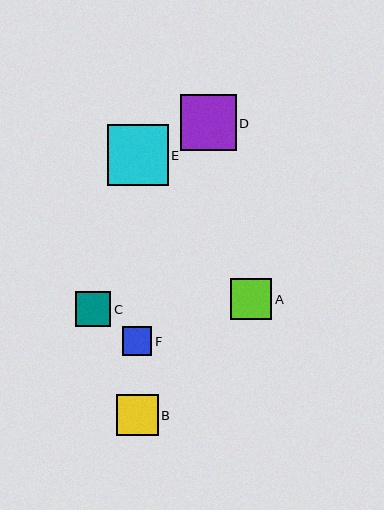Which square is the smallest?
Square F is the smallest with a size of approximately 29 pixels.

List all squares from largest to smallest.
From largest to smallest: E, D, B, A, C, F.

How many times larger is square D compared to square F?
Square D is approximately 1.9 times the size of square F.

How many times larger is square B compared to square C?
Square B is approximately 1.2 times the size of square C.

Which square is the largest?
Square E is the largest with a size of approximately 61 pixels.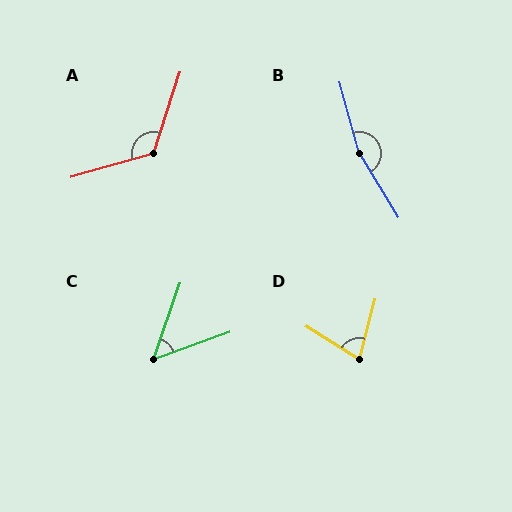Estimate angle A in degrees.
Approximately 124 degrees.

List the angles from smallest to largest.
C (51°), D (72°), A (124°), B (164°).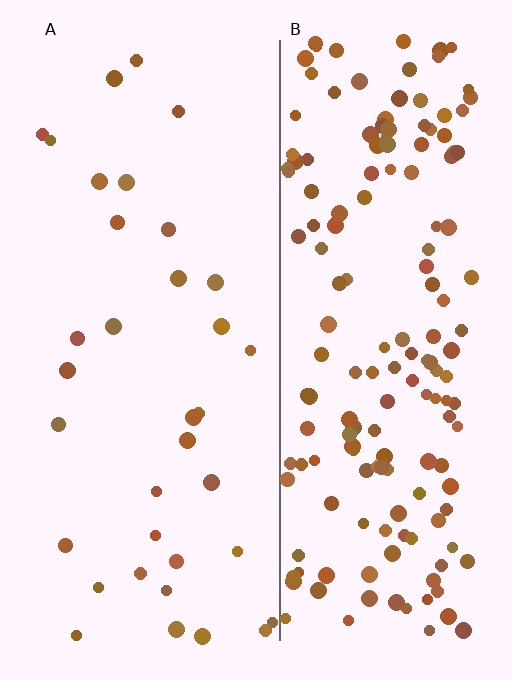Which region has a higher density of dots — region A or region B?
B (the right).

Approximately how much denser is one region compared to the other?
Approximately 4.9× — region B over region A.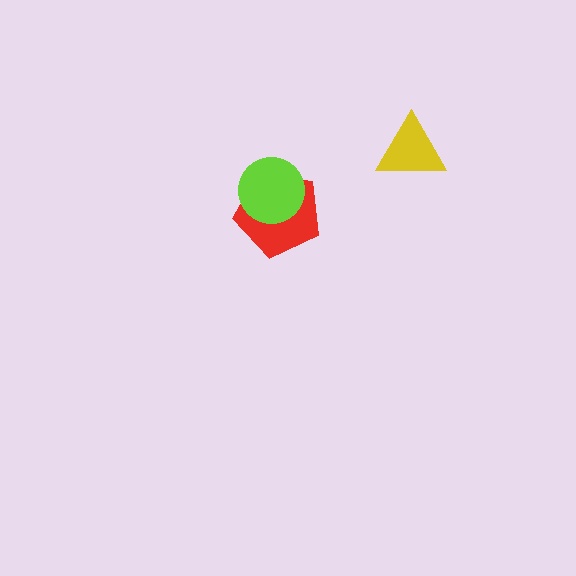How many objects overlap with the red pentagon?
1 object overlaps with the red pentagon.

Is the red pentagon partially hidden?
Yes, it is partially covered by another shape.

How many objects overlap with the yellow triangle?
0 objects overlap with the yellow triangle.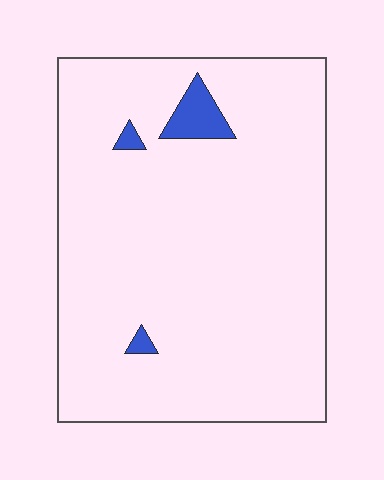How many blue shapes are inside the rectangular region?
3.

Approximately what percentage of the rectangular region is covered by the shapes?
Approximately 5%.